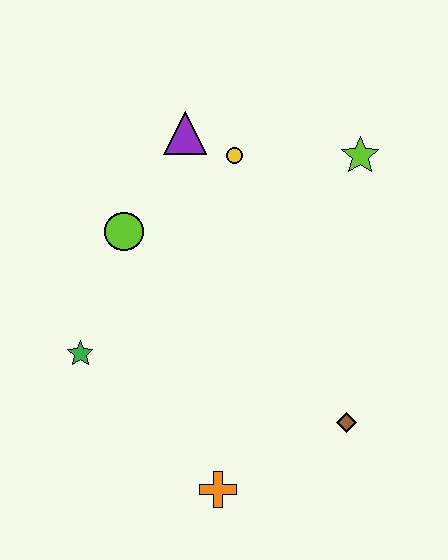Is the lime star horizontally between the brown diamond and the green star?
No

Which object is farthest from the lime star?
The orange cross is farthest from the lime star.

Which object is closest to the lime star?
The yellow circle is closest to the lime star.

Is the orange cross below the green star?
Yes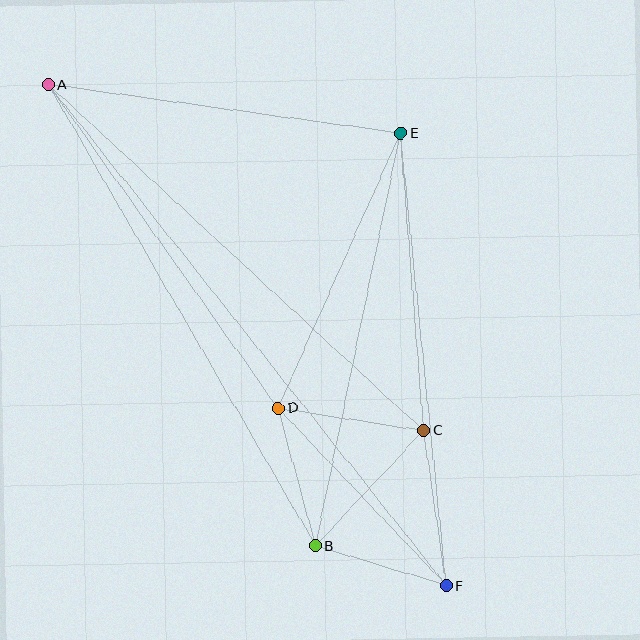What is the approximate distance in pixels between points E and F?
The distance between E and F is approximately 455 pixels.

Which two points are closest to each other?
Points B and F are closest to each other.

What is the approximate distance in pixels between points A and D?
The distance between A and D is approximately 397 pixels.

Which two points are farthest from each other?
Points A and F are farthest from each other.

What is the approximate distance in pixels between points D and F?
The distance between D and F is approximately 244 pixels.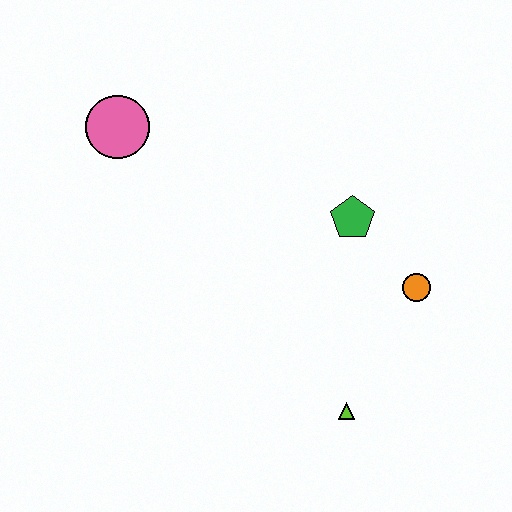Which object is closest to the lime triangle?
The orange circle is closest to the lime triangle.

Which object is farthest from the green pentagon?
The pink circle is farthest from the green pentagon.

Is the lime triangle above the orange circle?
No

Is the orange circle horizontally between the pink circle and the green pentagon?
No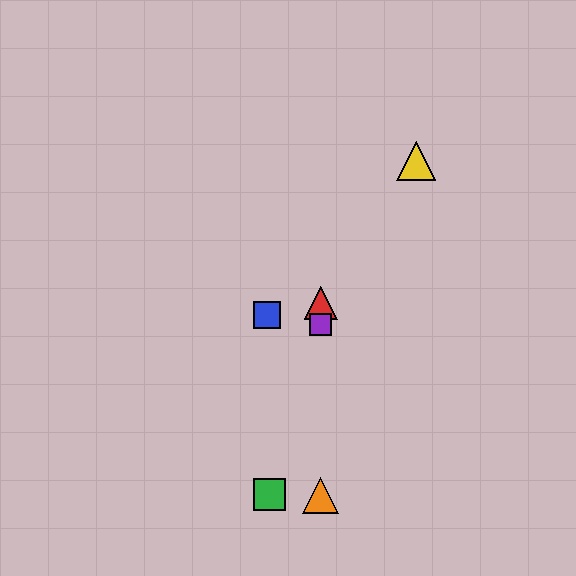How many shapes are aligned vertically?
3 shapes (the red triangle, the purple square, the orange triangle) are aligned vertically.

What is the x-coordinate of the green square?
The green square is at x≈269.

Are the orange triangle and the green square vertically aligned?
No, the orange triangle is at x≈321 and the green square is at x≈269.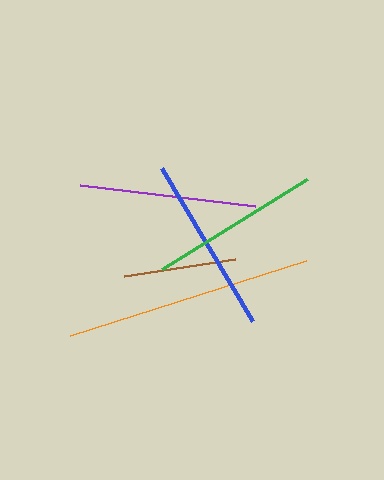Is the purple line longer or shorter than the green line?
The purple line is longer than the green line.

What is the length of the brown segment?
The brown segment is approximately 112 pixels long.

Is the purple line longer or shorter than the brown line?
The purple line is longer than the brown line.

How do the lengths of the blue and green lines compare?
The blue and green lines are approximately the same length.